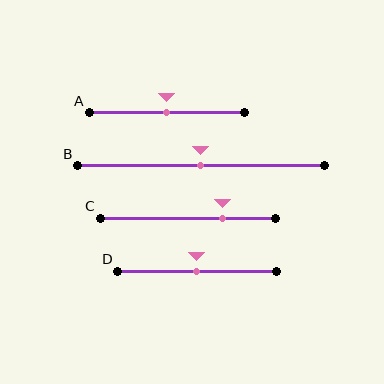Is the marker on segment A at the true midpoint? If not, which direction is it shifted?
Yes, the marker on segment A is at the true midpoint.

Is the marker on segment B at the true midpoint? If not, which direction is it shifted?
Yes, the marker on segment B is at the true midpoint.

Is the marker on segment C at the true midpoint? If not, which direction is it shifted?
No, the marker on segment C is shifted to the right by about 20% of the segment length.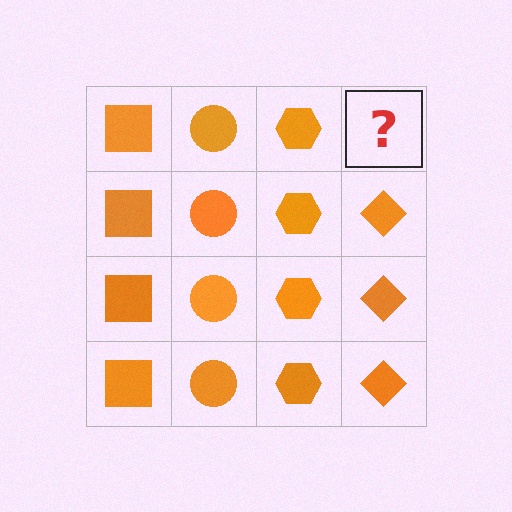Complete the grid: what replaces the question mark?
The question mark should be replaced with an orange diamond.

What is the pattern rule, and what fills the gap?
The rule is that each column has a consistent shape. The gap should be filled with an orange diamond.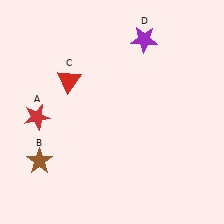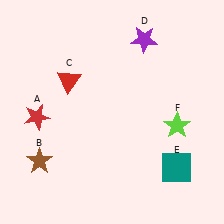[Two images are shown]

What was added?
A teal square (E), a lime star (F) were added in Image 2.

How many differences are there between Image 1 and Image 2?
There are 2 differences between the two images.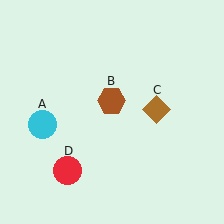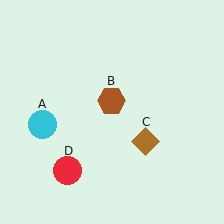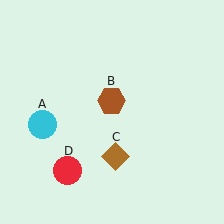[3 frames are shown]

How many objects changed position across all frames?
1 object changed position: brown diamond (object C).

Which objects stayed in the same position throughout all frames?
Cyan circle (object A) and brown hexagon (object B) and red circle (object D) remained stationary.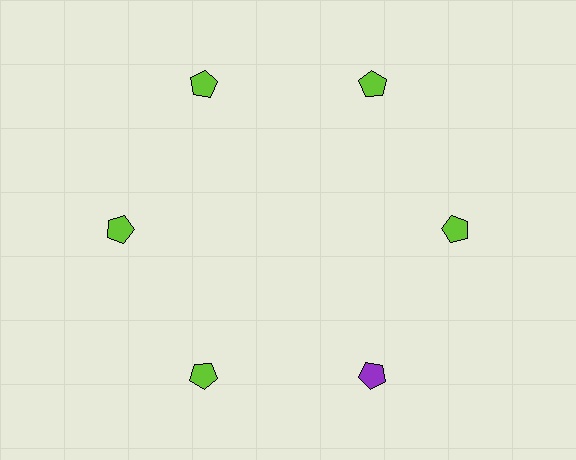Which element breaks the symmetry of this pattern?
The purple pentagon at roughly the 5 o'clock position breaks the symmetry. All other shapes are lime pentagons.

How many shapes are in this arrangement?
There are 6 shapes arranged in a ring pattern.